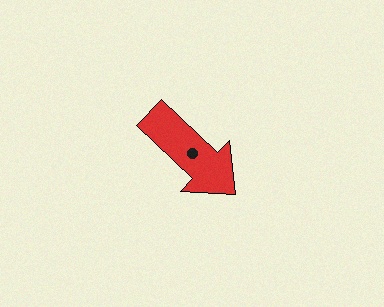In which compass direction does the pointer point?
Southeast.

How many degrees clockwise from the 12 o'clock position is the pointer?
Approximately 134 degrees.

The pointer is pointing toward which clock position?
Roughly 4 o'clock.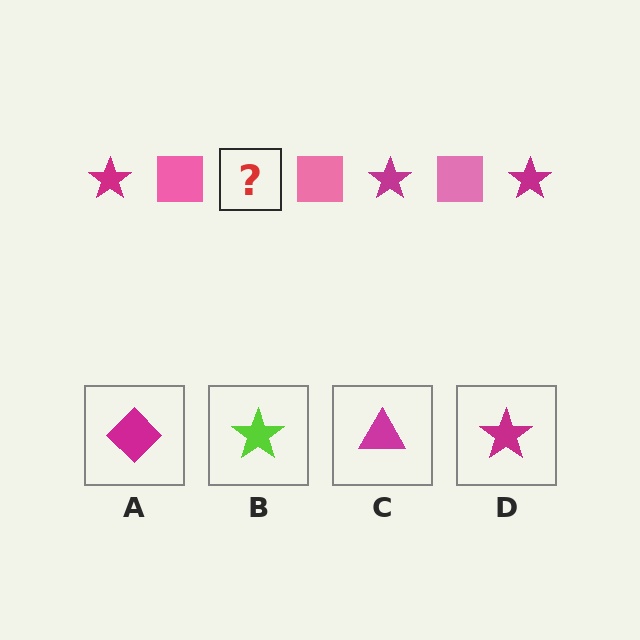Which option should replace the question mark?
Option D.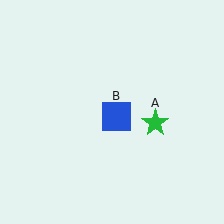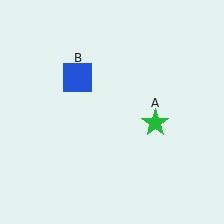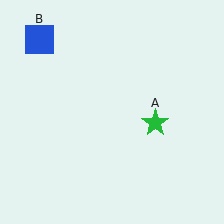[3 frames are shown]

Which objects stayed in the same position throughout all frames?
Green star (object A) remained stationary.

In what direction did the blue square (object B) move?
The blue square (object B) moved up and to the left.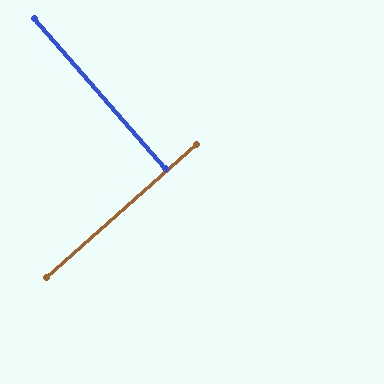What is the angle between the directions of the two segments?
Approximately 90 degrees.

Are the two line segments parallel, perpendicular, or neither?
Perpendicular — they meet at approximately 90°.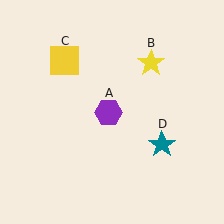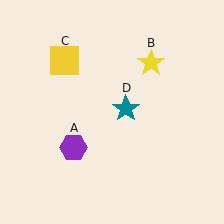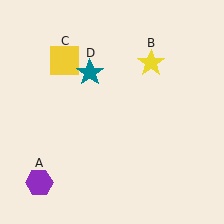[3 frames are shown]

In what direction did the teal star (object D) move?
The teal star (object D) moved up and to the left.